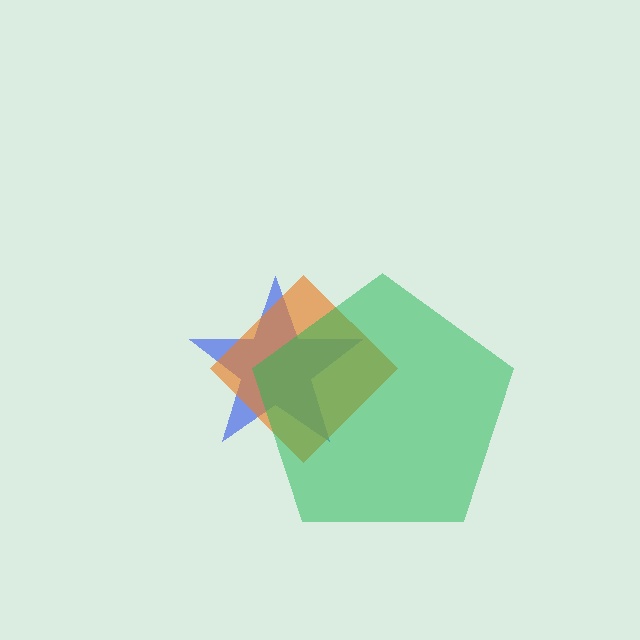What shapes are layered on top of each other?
The layered shapes are: a blue star, an orange diamond, a green pentagon.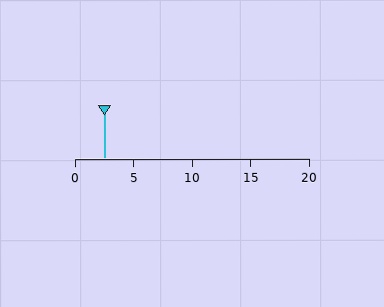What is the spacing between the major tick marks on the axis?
The major ticks are spaced 5 apart.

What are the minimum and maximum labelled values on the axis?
The axis runs from 0 to 20.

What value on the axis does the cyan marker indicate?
The marker indicates approximately 2.5.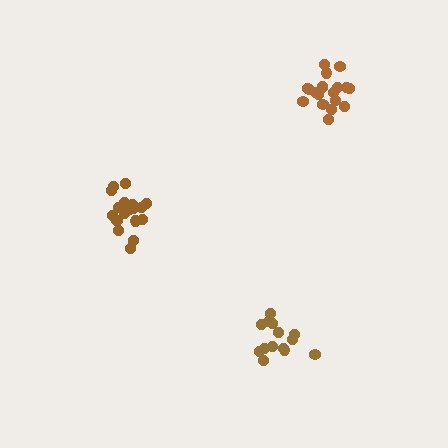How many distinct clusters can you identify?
There are 3 distinct clusters.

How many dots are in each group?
Group 1: 19 dots, Group 2: 14 dots, Group 3: 19 dots (52 total).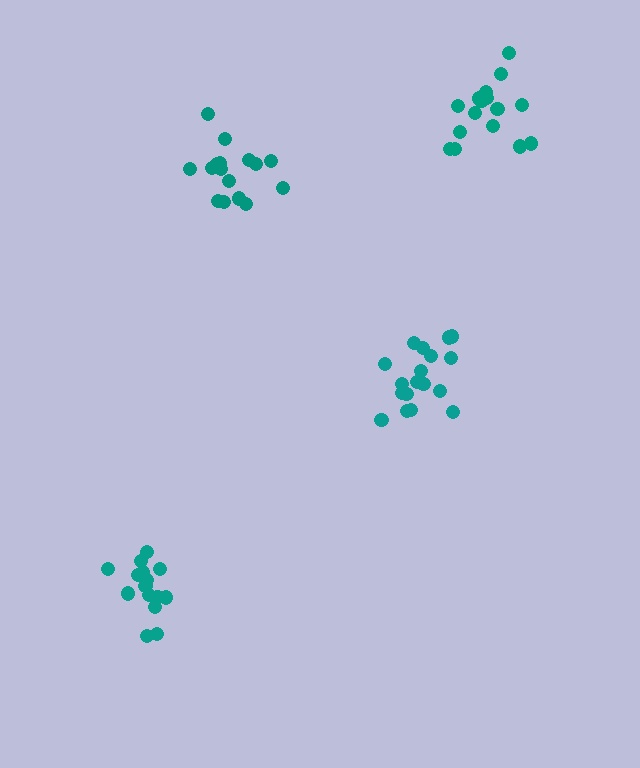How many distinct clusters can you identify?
There are 4 distinct clusters.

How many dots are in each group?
Group 1: 17 dots, Group 2: 15 dots, Group 3: 16 dots, Group 4: 18 dots (66 total).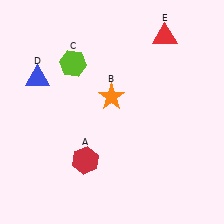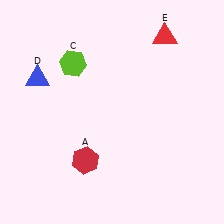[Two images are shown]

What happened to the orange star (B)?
The orange star (B) was removed in Image 2. It was in the top-left area of Image 1.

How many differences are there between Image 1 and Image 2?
There is 1 difference between the two images.